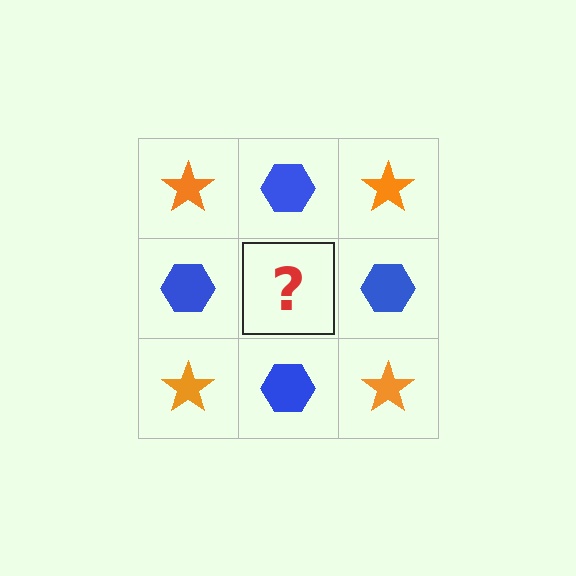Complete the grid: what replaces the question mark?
The question mark should be replaced with an orange star.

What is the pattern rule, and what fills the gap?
The rule is that it alternates orange star and blue hexagon in a checkerboard pattern. The gap should be filled with an orange star.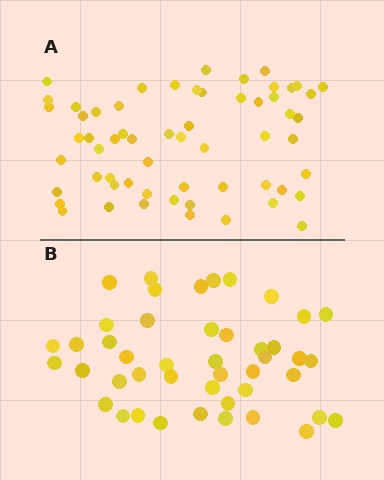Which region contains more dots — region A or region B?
Region A (the top region) has more dots.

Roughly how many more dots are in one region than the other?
Region A has approximately 15 more dots than region B.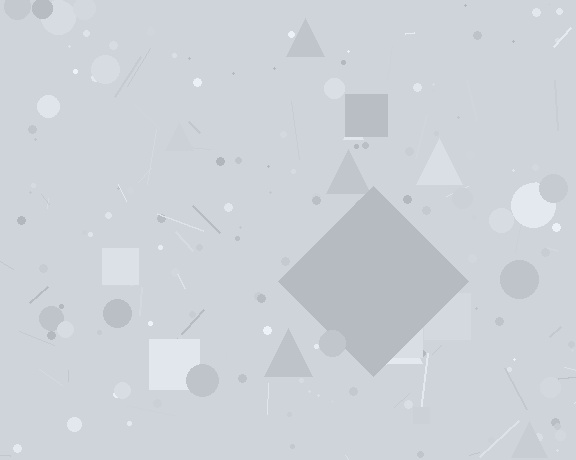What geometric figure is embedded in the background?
A diamond is embedded in the background.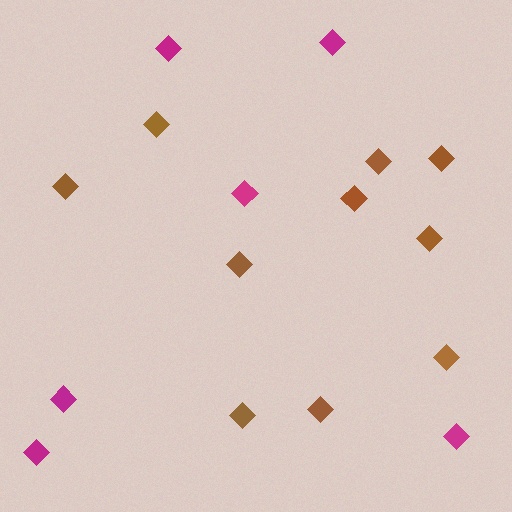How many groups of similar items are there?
There are 2 groups: one group of brown diamonds (10) and one group of magenta diamonds (6).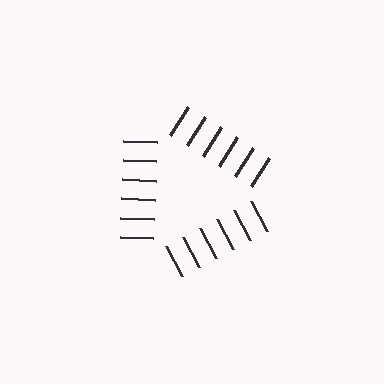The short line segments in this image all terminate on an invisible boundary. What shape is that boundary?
An illusory triangle — the line segments terminate on its edges but no continuous stroke is drawn.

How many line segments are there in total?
18 — 6 along each of the 3 edges.